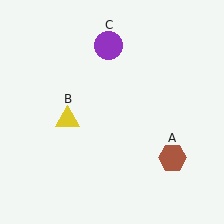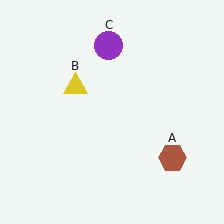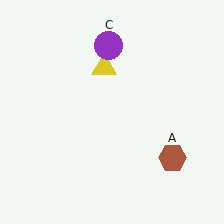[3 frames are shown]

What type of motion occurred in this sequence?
The yellow triangle (object B) rotated clockwise around the center of the scene.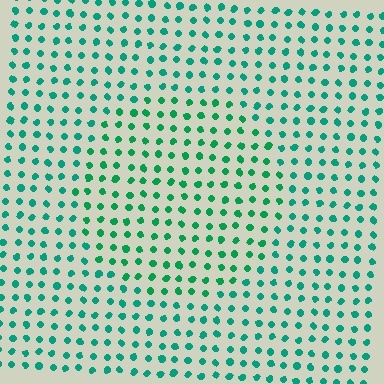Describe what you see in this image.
The image is filled with small teal elements in a uniform arrangement. A circle-shaped region is visible where the elements are tinted to a slightly different hue, forming a subtle color boundary.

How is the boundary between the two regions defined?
The boundary is defined purely by a slight shift in hue (about 19 degrees). Spacing, size, and orientation are identical on both sides.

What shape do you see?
I see a circle.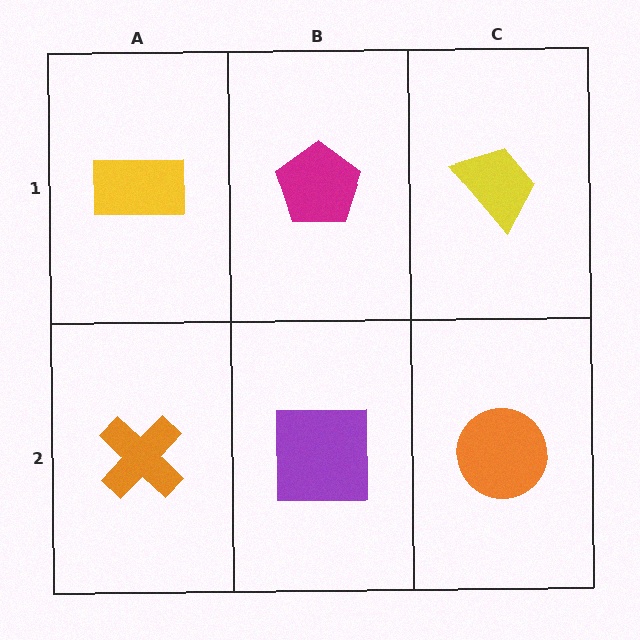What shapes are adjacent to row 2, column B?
A magenta pentagon (row 1, column B), an orange cross (row 2, column A), an orange circle (row 2, column C).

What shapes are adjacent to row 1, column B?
A purple square (row 2, column B), a yellow rectangle (row 1, column A), a yellow trapezoid (row 1, column C).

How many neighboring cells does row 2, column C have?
2.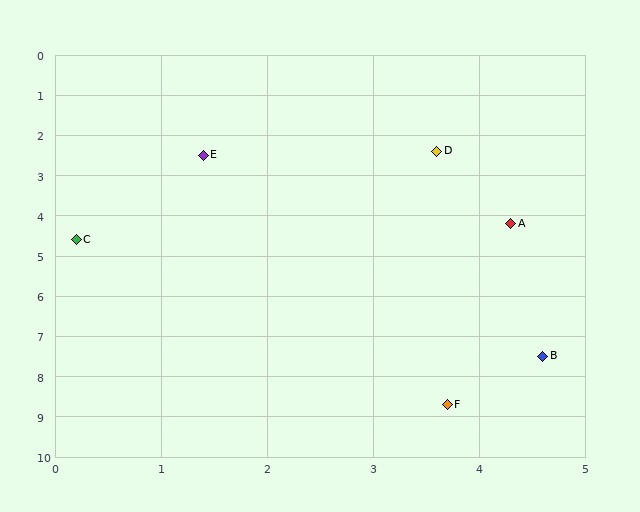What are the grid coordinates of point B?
Point B is at approximately (4.6, 7.5).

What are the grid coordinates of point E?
Point E is at approximately (1.4, 2.5).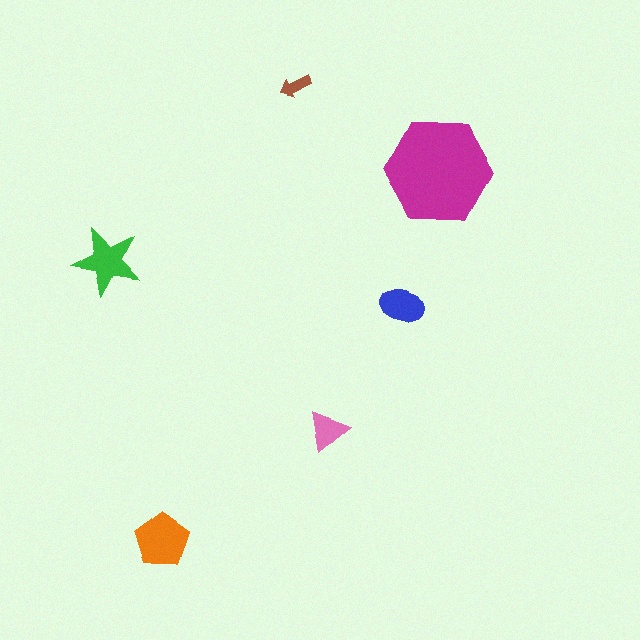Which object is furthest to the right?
The magenta hexagon is rightmost.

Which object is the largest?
The magenta hexagon.